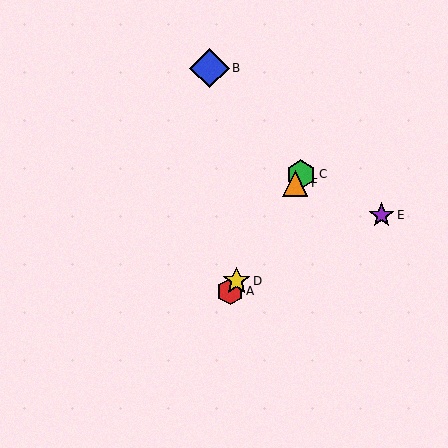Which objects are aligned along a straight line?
Objects A, C, D, F are aligned along a straight line.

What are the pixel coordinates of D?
Object D is at (236, 281).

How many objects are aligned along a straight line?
4 objects (A, C, D, F) are aligned along a straight line.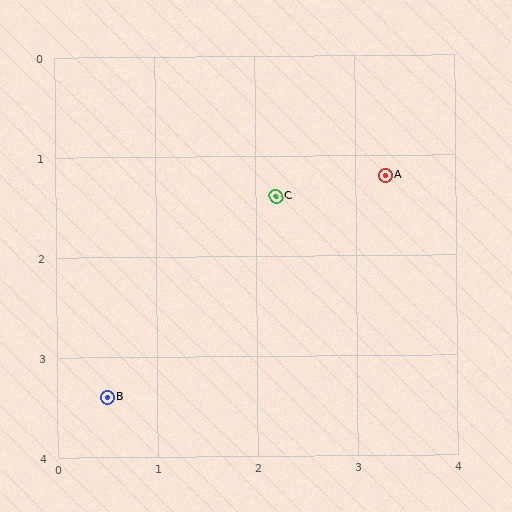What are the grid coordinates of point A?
Point A is at approximately (3.3, 1.2).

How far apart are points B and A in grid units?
Points B and A are about 3.6 grid units apart.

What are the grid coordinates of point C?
Point C is at approximately (2.2, 1.4).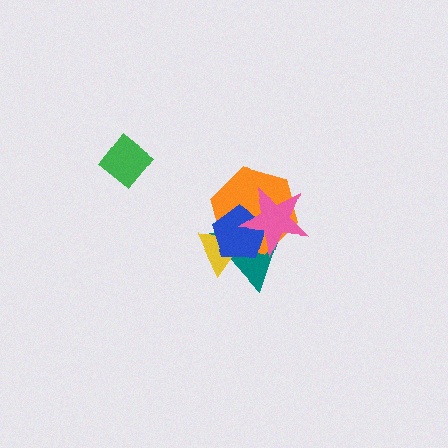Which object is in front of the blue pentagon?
The pink star is in front of the blue pentagon.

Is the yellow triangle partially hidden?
Yes, it is partially covered by another shape.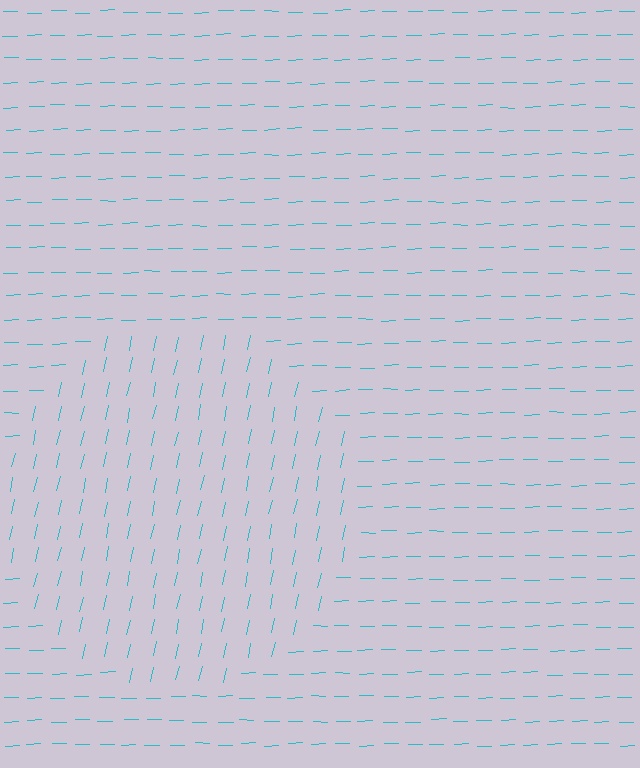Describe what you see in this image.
The image is filled with small cyan line segments. A circle region in the image has lines oriented differently from the surrounding lines, creating a visible texture boundary.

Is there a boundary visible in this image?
Yes, there is a texture boundary formed by a change in line orientation.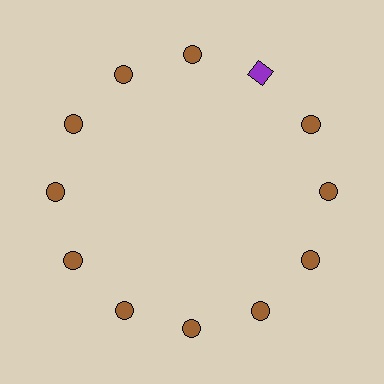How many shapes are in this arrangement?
There are 12 shapes arranged in a ring pattern.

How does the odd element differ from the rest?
It differs in both color (purple instead of brown) and shape (square instead of circle).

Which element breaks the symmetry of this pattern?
The purple square at roughly the 1 o'clock position breaks the symmetry. All other shapes are brown circles.